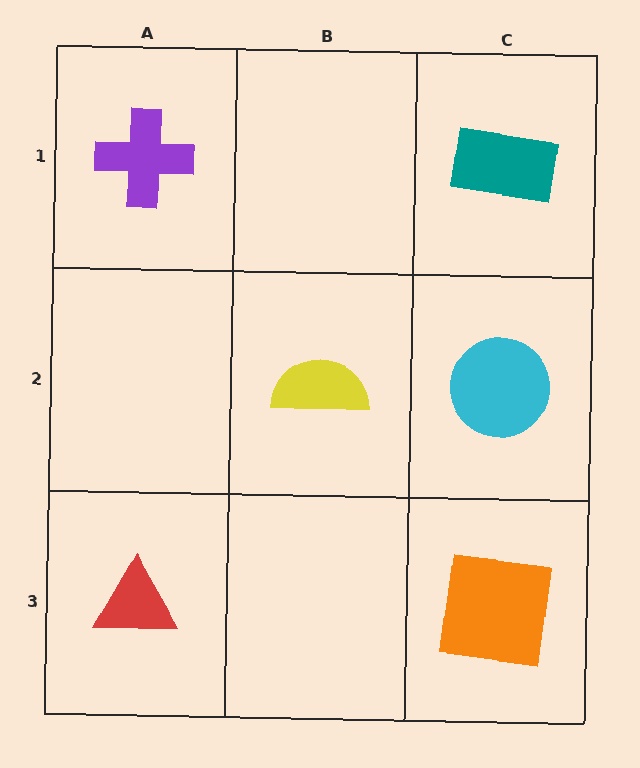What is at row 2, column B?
A yellow semicircle.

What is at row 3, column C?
An orange square.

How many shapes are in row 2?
2 shapes.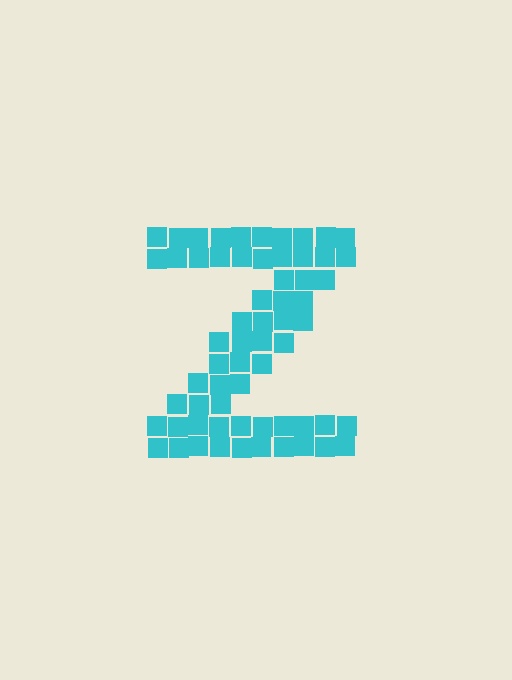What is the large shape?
The large shape is the letter Z.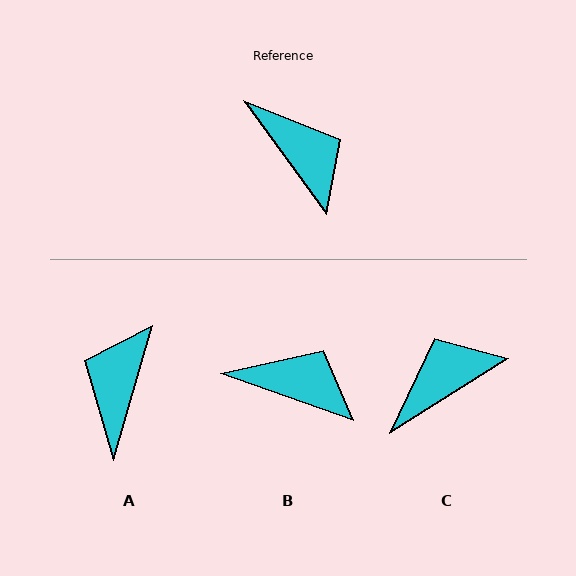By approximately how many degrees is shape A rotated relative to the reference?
Approximately 128 degrees counter-clockwise.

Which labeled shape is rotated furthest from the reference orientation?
A, about 128 degrees away.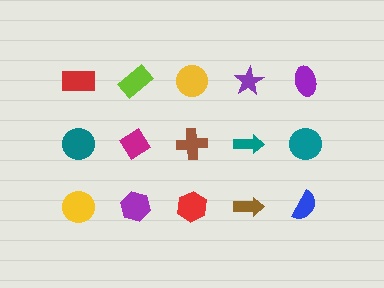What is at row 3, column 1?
A yellow circle.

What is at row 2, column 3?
A brown cross.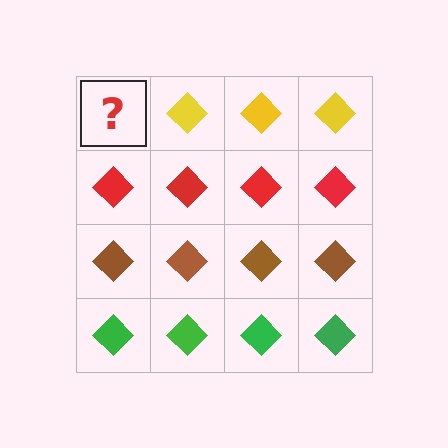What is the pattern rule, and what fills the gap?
The rule is that each row has a consistent color. The gap should be filled with a yellow diamond.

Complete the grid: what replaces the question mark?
The question mark should be replaced with a yellow diamond.